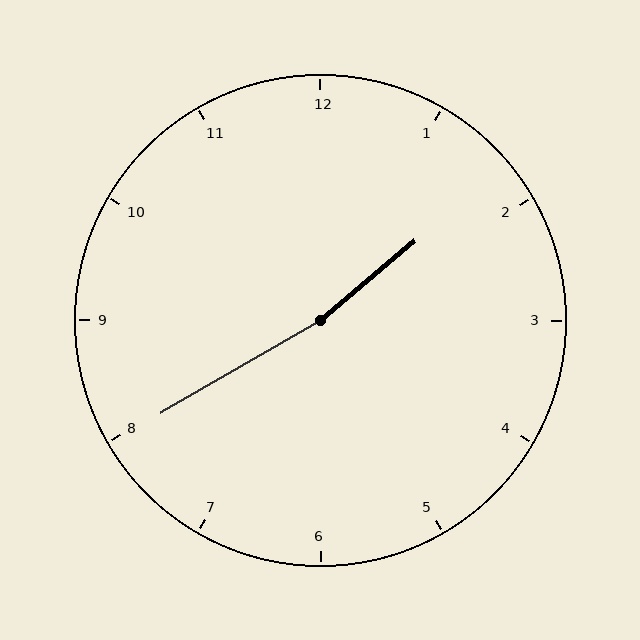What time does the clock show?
1:40.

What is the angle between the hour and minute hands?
Approximately 170 degrees.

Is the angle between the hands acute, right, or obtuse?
It is obtuse.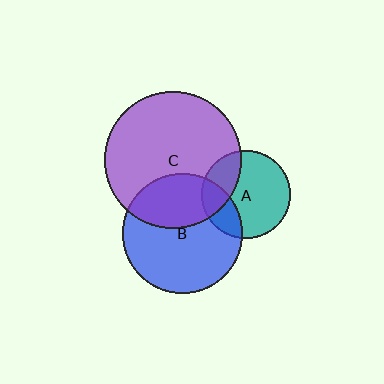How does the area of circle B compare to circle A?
Approximately 1.8 times.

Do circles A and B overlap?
Yes.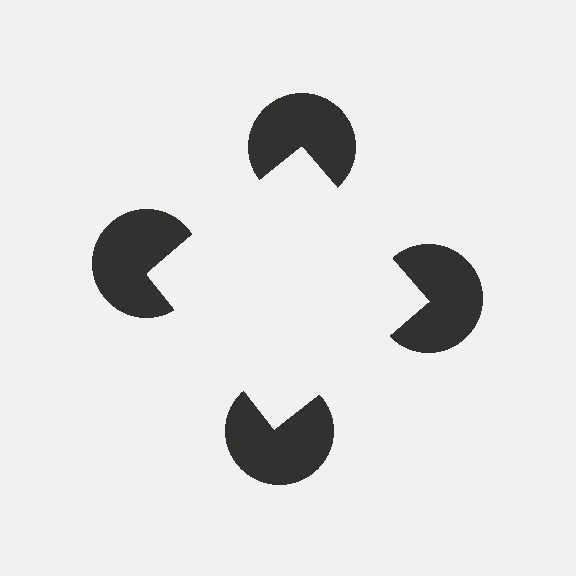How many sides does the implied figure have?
4 sides.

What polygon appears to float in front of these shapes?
An illusory square — its edges are inferred from the aligned wedge cuts in the pac-man discs, not physically drawn.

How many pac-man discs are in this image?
There are 4 — one at each vertex of the illusory square.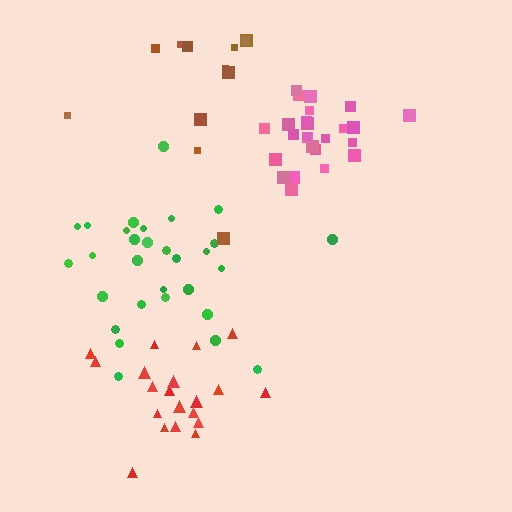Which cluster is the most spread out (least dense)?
Brown.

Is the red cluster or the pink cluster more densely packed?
Pink.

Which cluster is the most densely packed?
Pink.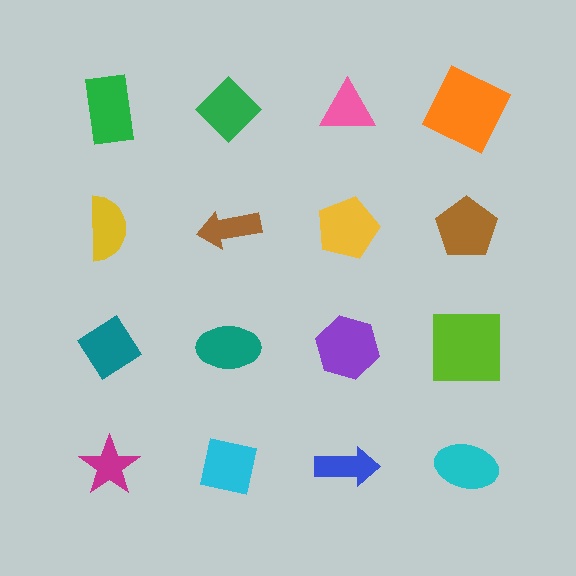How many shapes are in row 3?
4 shapes.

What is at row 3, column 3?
A purple hexagon.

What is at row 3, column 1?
A teal diamond.